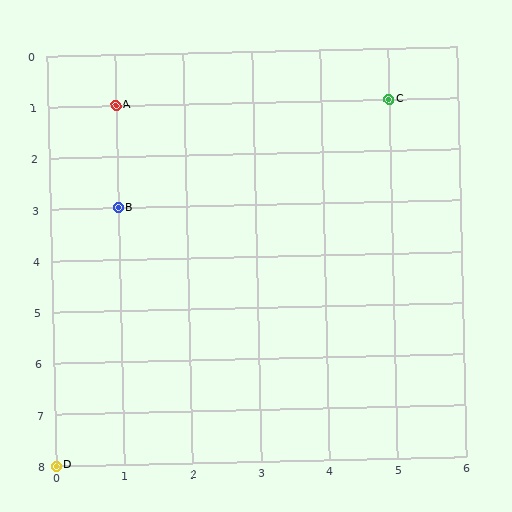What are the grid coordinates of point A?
Point A is at grid coordinates (1, 1).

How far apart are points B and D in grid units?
Points B and D are 1 column and 5 rows apart (about 5.1 grid units diagonally).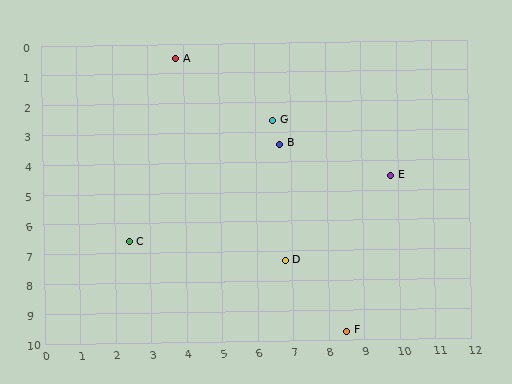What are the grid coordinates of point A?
Point A is at approximately (3.8, 0.5).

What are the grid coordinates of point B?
Point B is at approximately (6.7, 3.4).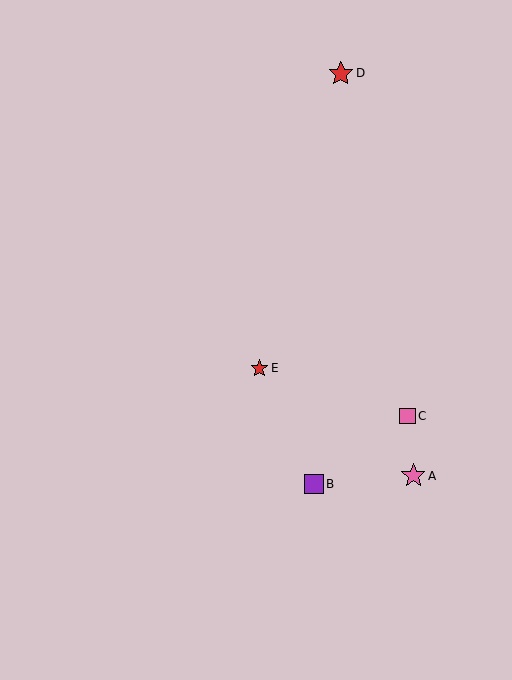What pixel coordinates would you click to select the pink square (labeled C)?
Click at (407, 416) to select the pink square C.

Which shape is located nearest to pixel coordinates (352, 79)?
The red star (labeled D) at (341, 73) is nearest to that location.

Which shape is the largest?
The red star (labeled D) is the largest.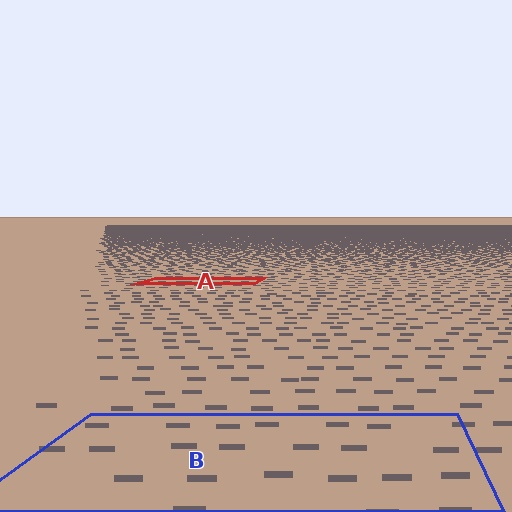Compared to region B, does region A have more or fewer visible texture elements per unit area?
Region A has more texture elements per unit area — they are packed more densely because it is farther away.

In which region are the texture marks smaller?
The texture marks are smaller in region A, because it is farther away.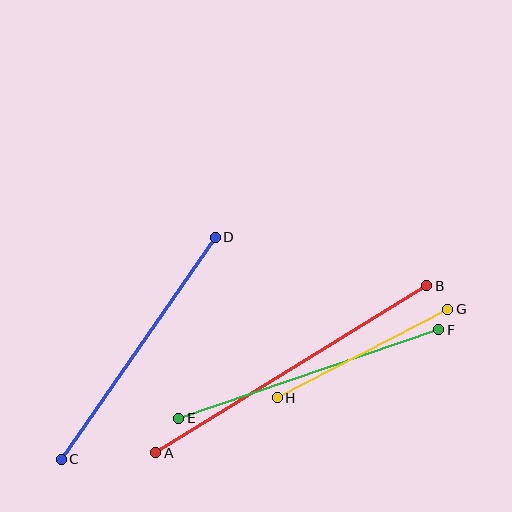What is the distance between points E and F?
The distance is approximately 275 pixels.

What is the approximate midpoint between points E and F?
The midpoint is at approximately (309, 374) pixels.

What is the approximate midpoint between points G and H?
The midpoint is at approximately (362, 353) pixels.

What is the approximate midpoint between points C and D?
The midpoint is at approximately (138, 348) pixels.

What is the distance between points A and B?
The distance is approximately 318 pixels.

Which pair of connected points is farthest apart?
Points A and B are farthest apart.